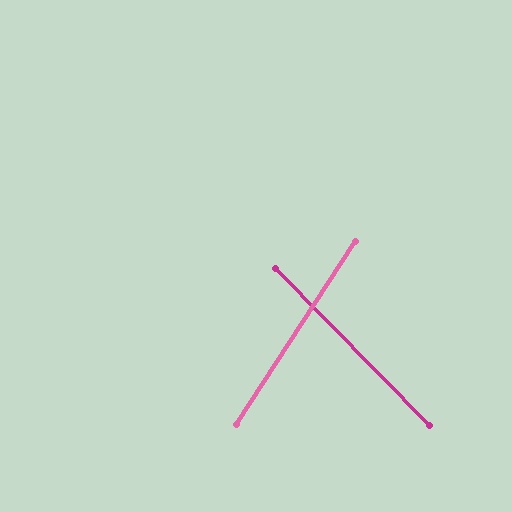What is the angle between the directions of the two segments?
Approximately 77 degrees.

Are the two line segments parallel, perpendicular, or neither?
Neither parallel nor perpendicular — they differ by about 77°.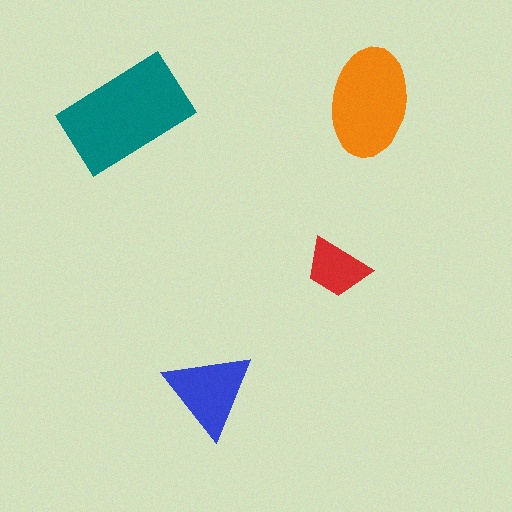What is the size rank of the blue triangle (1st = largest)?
3rd.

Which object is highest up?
The orange ellipse is topmost.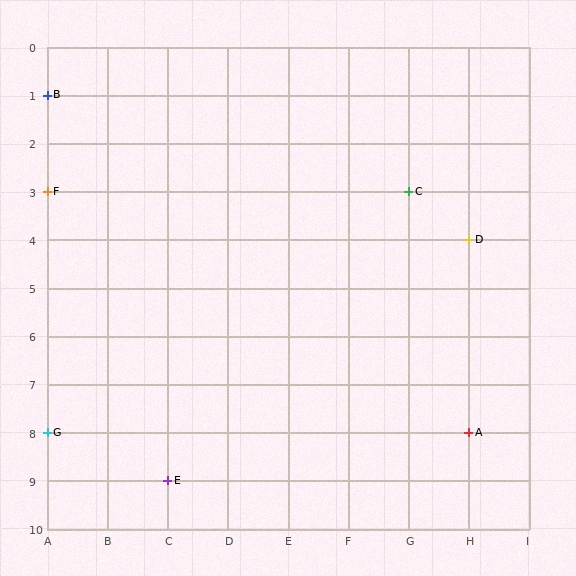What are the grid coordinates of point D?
Point D is at grid coordinates (H, 4).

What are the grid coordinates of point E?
Point E is at grid coordinates (C, 9).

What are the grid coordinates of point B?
Point B is at grid coordinates (A, 1).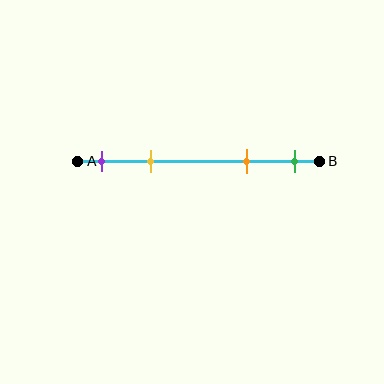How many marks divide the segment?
There are 4 marks dividing the segment.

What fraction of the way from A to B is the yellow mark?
The yellow mark is approximately 30% (0.3) of the way from A to B.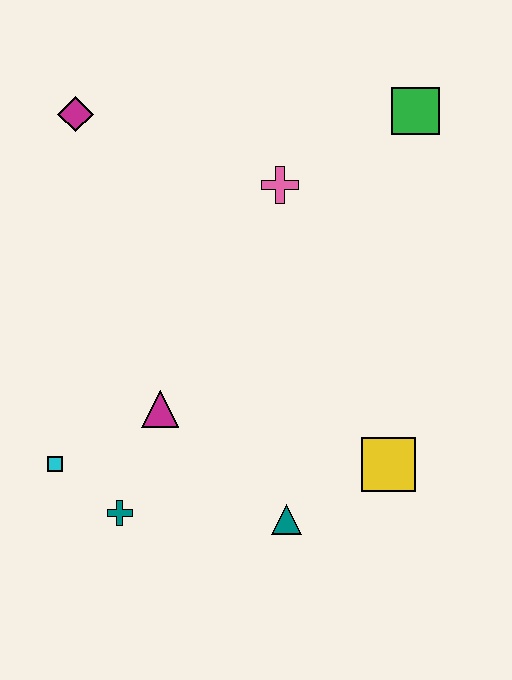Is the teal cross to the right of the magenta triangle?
No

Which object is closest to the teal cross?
The cyan square is closest to the teal cross.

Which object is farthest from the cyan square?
The green square is farthest from the cyan square.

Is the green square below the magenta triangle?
No